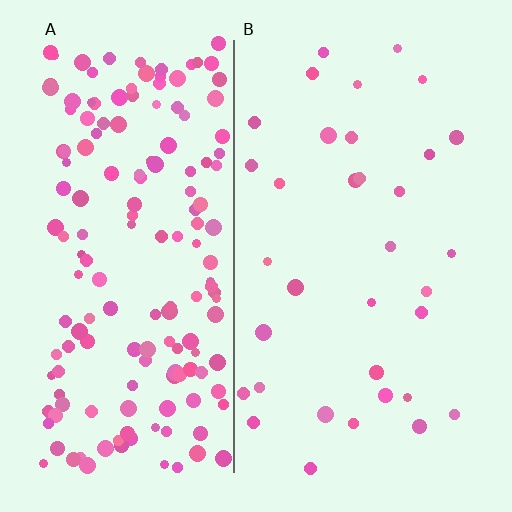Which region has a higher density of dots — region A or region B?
A (the left).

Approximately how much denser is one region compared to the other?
Approximately 4.7× — region A over region B.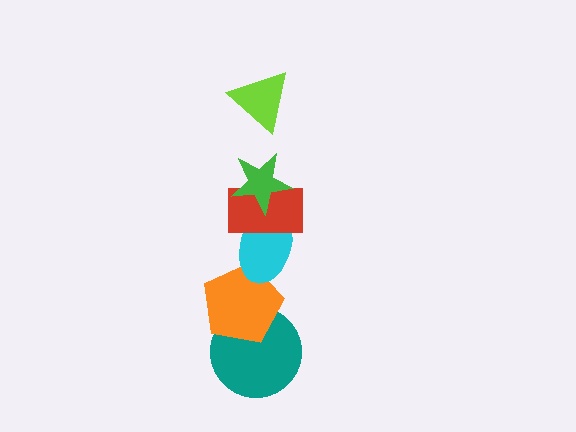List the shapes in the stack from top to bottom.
From top to bottom: the lime triangle, the green star, the red rectangle, the cyan ellipse, the orange pentagon, the teal circle.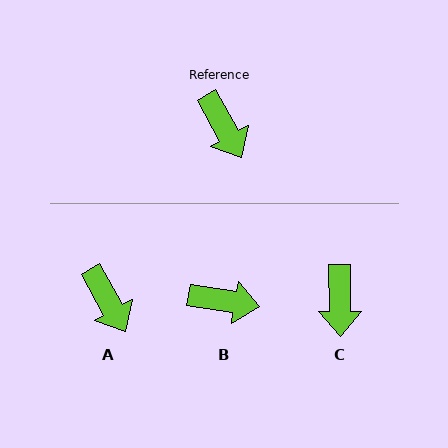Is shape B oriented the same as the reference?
No, it is off by about 51 degrees.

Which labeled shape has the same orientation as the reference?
A.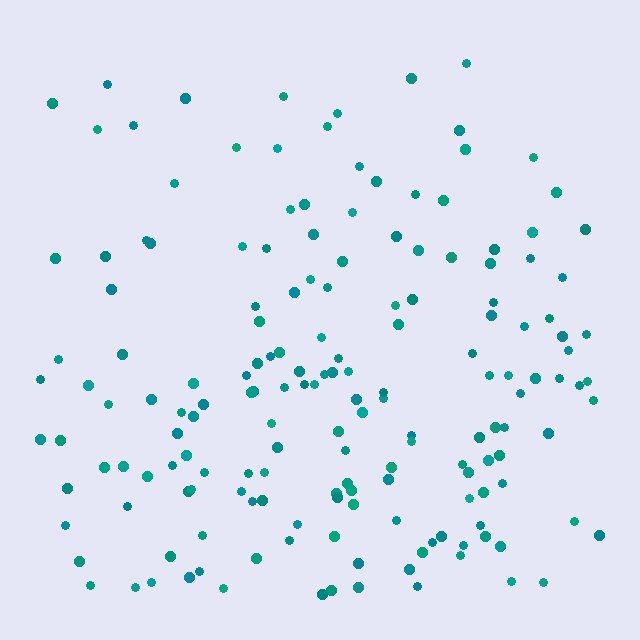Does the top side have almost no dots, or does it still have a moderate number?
Still a moderate number, just noticeably fewer than the bottom.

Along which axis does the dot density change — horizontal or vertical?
Vertical.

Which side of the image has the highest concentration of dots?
The bottom.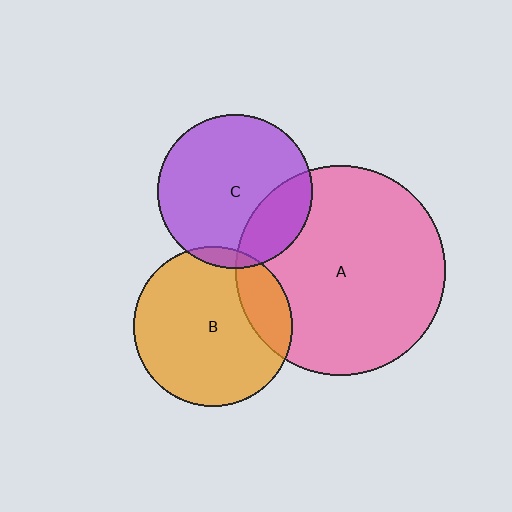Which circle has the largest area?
Circle A (pink).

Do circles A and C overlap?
Yes.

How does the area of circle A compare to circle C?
Approximately 1.8 times.